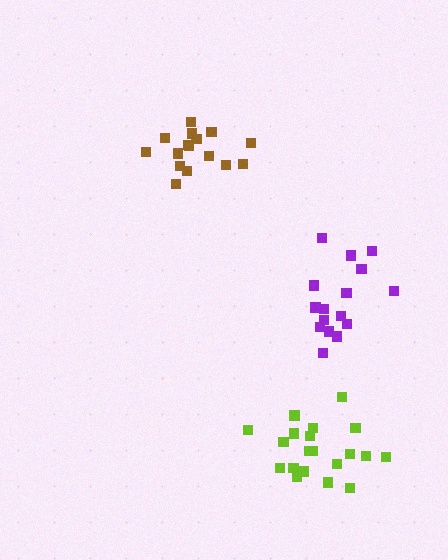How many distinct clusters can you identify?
There are 3 distinct clusters.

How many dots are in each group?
Group 1: 16 dots, Group 2: 16 dots, Group 3: 20 dots (52 total).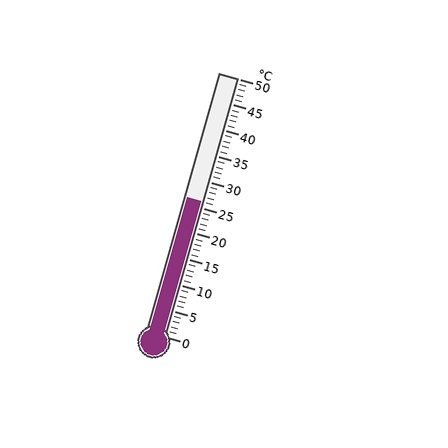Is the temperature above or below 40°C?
The temperature is below 40°C.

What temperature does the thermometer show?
The thermometer shows approximately 26°C.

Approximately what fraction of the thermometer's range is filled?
The thermometer is filled to approximately 50% of its range.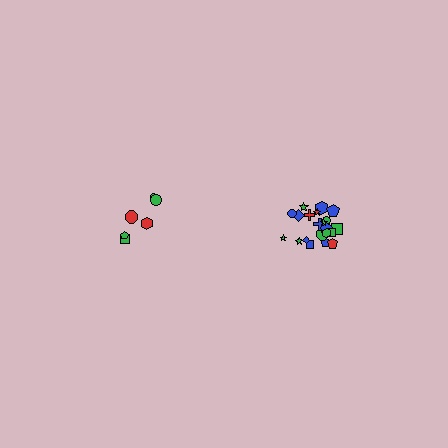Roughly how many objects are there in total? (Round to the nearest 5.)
Roughly 30 objects in total.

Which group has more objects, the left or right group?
The right group.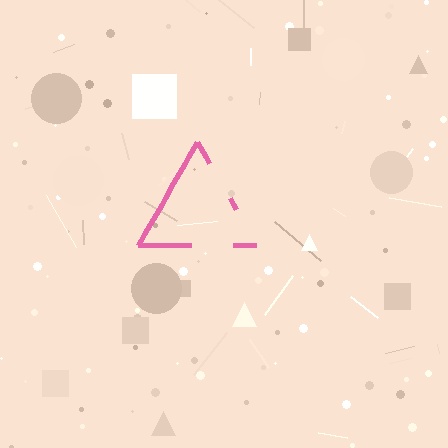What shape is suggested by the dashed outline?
The dashed outline suggests a triangle.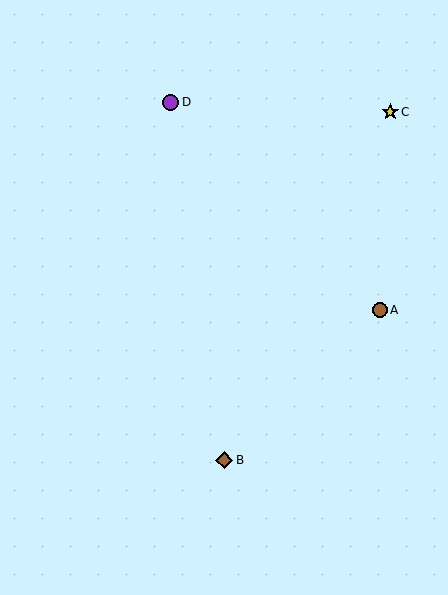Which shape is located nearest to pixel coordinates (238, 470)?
The brown diamond (labeled B) at (224, 460) is nearest to that location.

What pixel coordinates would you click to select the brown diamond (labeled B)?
Click at (224, 460) to select the brown diamond B.